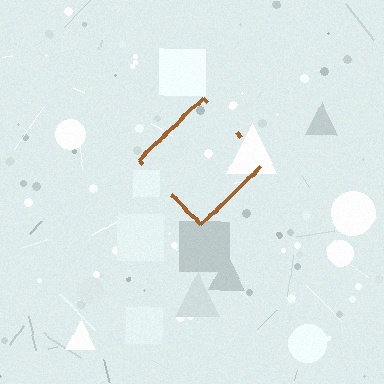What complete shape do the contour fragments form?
The contour fragments form a diamond.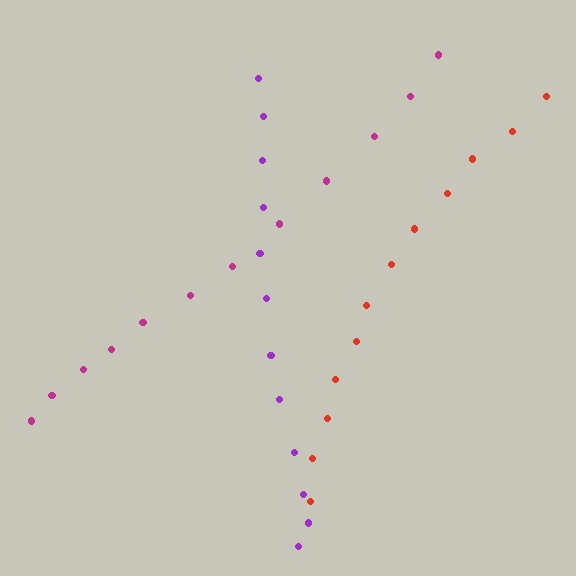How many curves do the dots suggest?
There are 3 distinct paths.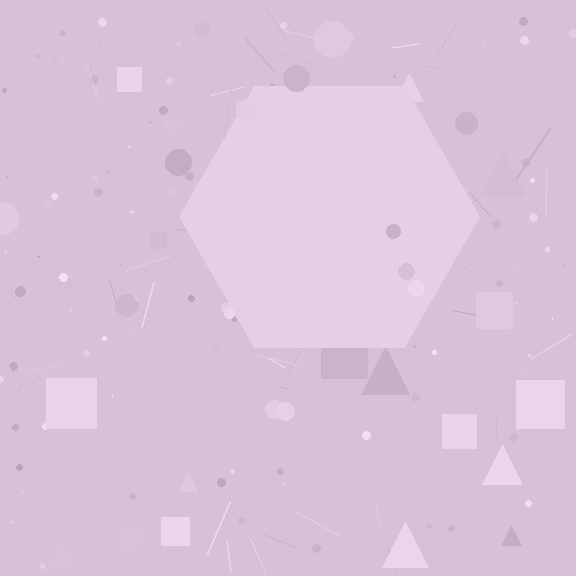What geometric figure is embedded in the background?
A hexagon is embedded in the background.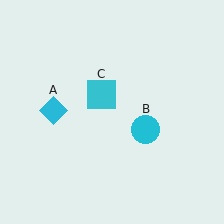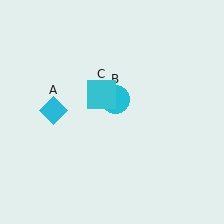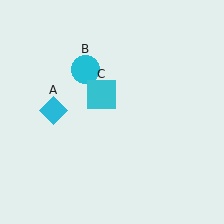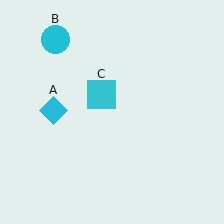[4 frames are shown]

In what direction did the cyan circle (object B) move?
The cyan circle (object B) moved up and to the left.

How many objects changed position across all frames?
1 object changed position: cyan circle (object B).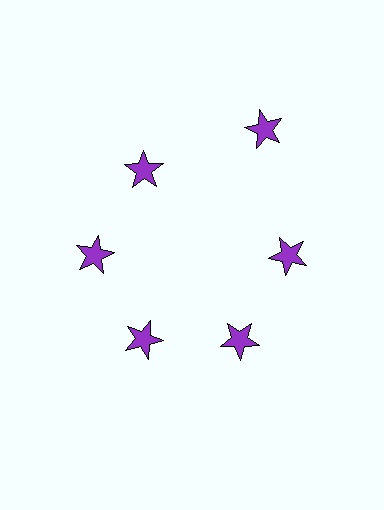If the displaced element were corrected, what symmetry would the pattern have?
It would have 6-fold rotational symmetry — the pattern would map onto itself every 60 degrees.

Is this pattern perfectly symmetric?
No. The 6 purple stars are arranged in a ring, but one element near the 1 o'clock position is pushed outward from the center, breaking the 6-fold rotational symmetry.